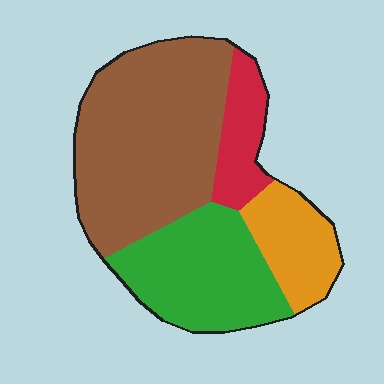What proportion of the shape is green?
Green takes up about one quarter (1/4) of the shape.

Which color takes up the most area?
Brown, at roughly 45%.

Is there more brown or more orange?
Brown.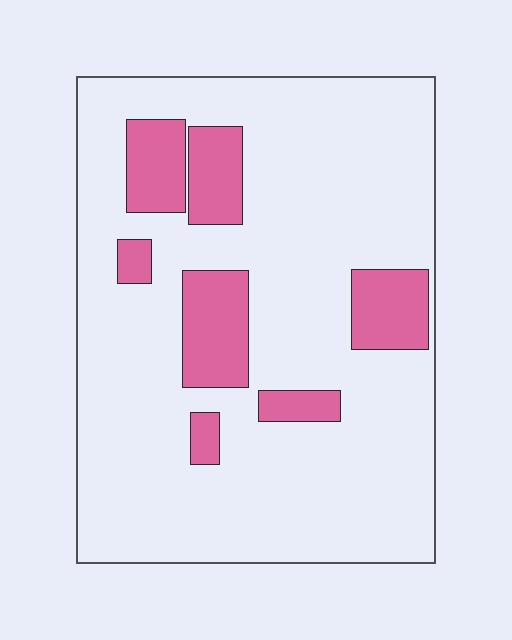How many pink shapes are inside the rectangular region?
7.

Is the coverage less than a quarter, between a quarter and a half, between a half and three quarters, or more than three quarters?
Less than a quarter.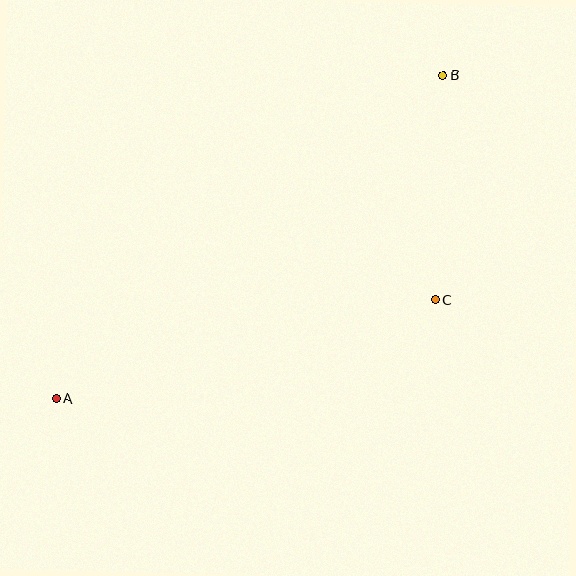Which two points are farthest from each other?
Points A and B are farthest from each other.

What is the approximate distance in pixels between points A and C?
The distance between A and C is approximately 391 pixels.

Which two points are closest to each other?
Points B and C are closest to each other.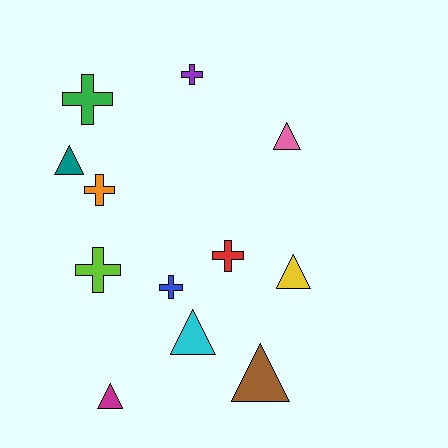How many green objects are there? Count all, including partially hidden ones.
There is 1 green object.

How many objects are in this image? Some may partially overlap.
There are 12 objects.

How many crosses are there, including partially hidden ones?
There are 6 crosses.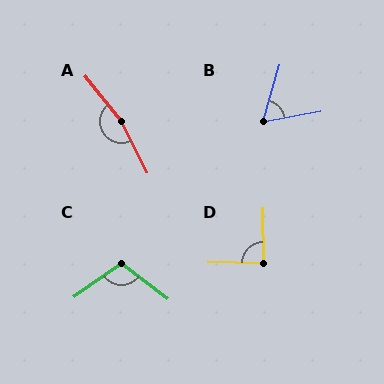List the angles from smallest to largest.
B (63°), D (88°), C (107°), A (167°).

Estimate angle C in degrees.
Approximately 107 degrees.